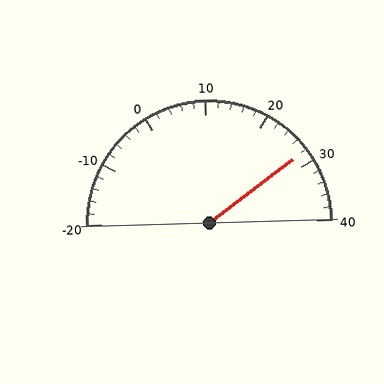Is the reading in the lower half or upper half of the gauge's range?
The reading is in the upper half of the range (-20 to 40).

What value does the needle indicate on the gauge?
The needle indicates approximately 28.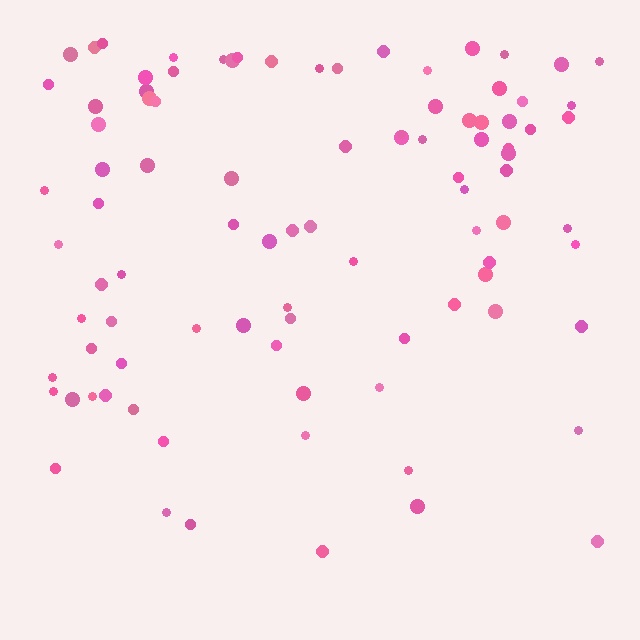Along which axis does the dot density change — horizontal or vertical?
Vertical.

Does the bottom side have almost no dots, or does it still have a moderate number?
Still a moderate number, just noticeably fewer than the top.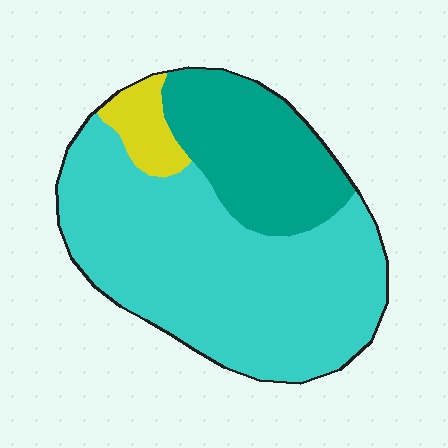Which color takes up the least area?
Yellow, at roughly 5%.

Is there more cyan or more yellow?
Cyan.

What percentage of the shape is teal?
Teal covers 27% of the shape.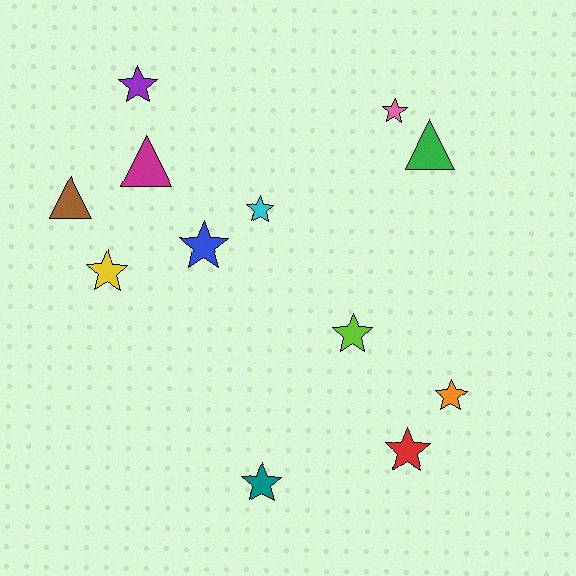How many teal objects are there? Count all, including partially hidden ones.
There is 1 teal object.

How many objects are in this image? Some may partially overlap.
There are 12 objects.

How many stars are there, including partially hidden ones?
There are 9 stars.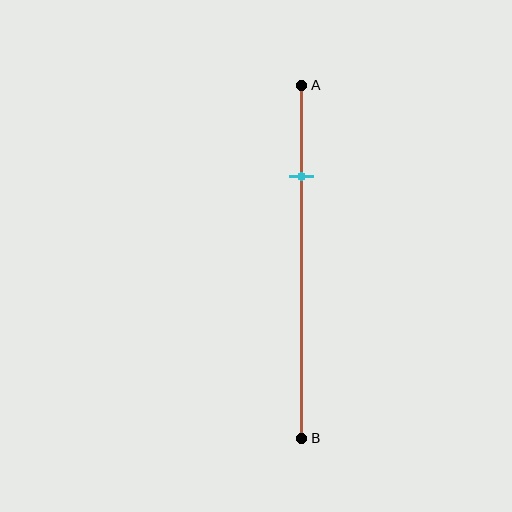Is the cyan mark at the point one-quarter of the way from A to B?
Yes, the mark is approximately at the one-quarter point.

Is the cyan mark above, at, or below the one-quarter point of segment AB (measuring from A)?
The cyan mark is approximately at the one-quarter point of segment AB.